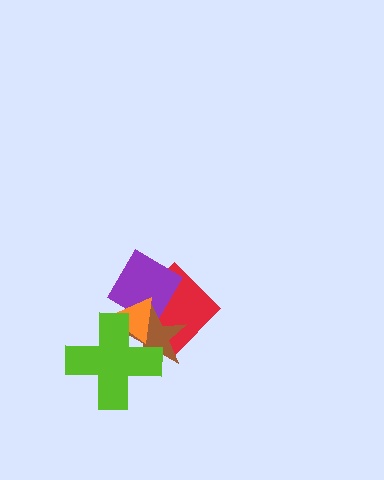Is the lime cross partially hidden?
No, no other shape covers it.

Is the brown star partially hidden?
Yes, it is partially covered by another shape.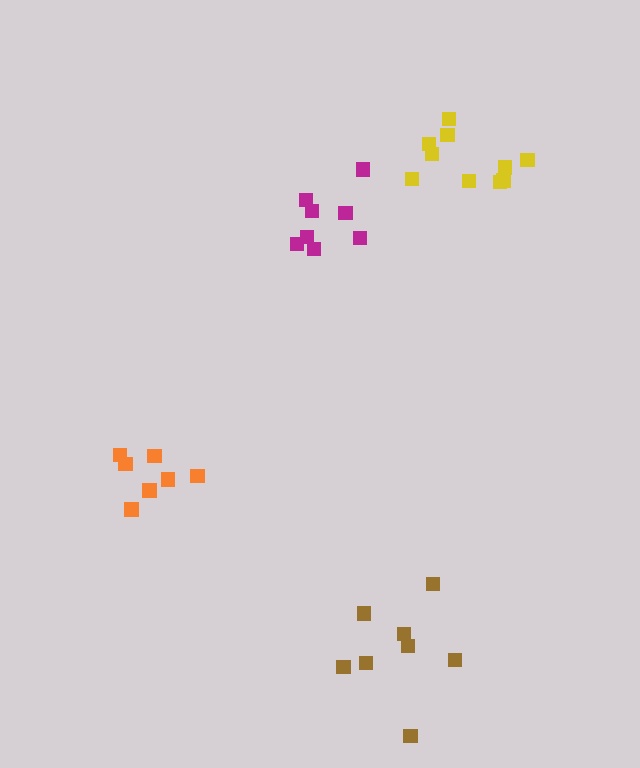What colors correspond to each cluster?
The clusters are colored: brown, orange, yellow, magenta.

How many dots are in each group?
Group 1: 8 dots, Group 2: 7 dots, Group 3: 10 dots, Group 4: 8 dots (33 total).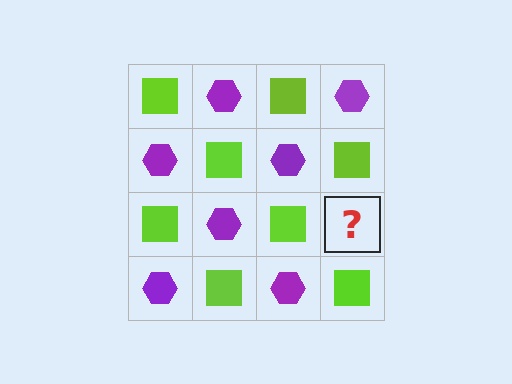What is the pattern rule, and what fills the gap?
The rule is that it alternates lime square and purple hexagon in a checkerboard pattern. The gap should be filled with a purple hexagon.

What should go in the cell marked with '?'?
The missing cell should contain a purple hexagon.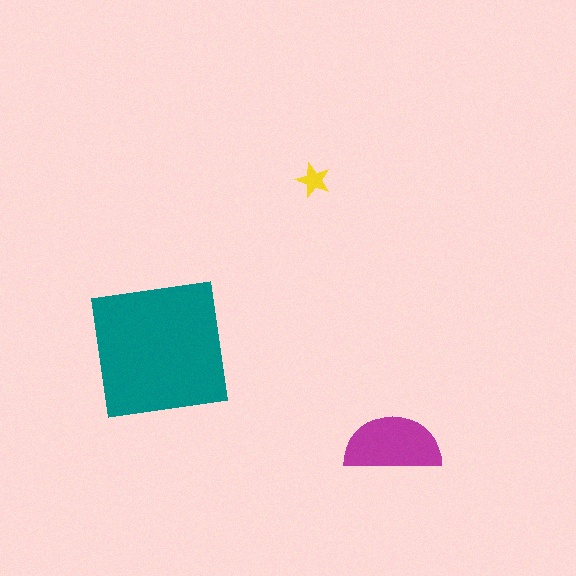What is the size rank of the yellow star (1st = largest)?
3rd.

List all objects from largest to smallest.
The teal square, the magenta semicircle, the yellow star.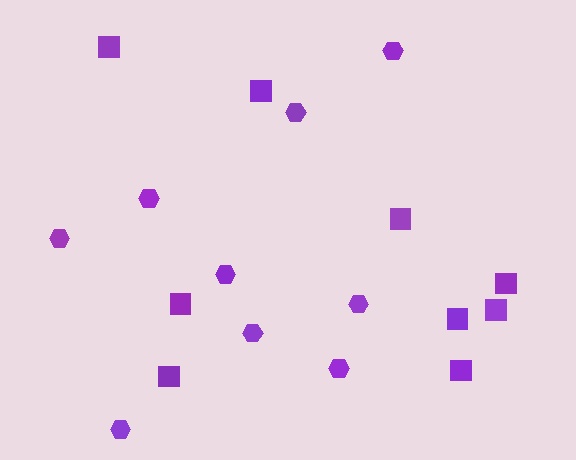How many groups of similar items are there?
There are 2 groups: one group of squares (9) and one group of hexagons (9).